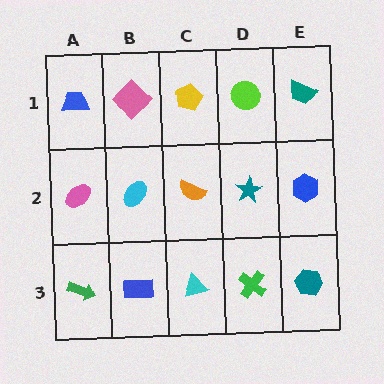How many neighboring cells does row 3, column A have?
2.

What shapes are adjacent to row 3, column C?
An orange semicircle (row 2, column C), a blue rectangle (row 3, column B), a green cross (row 3, column D).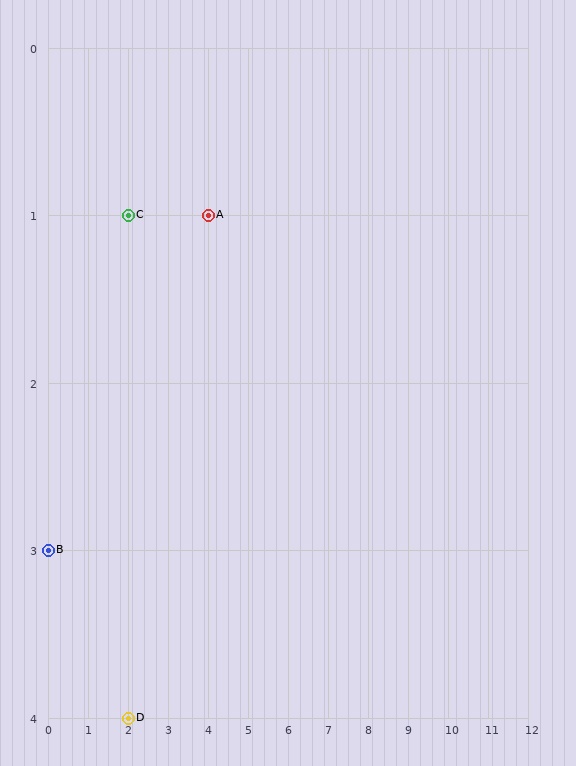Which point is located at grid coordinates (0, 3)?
Point B is at (0, 3).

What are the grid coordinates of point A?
Point A is at grid coordinates (4, 1).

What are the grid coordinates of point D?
Point D is at grid coordinates (2, 4).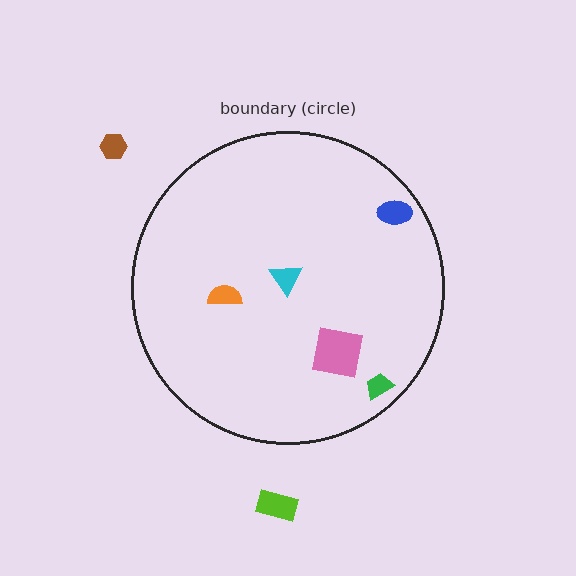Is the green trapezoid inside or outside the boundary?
Inside.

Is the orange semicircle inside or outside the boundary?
Inside.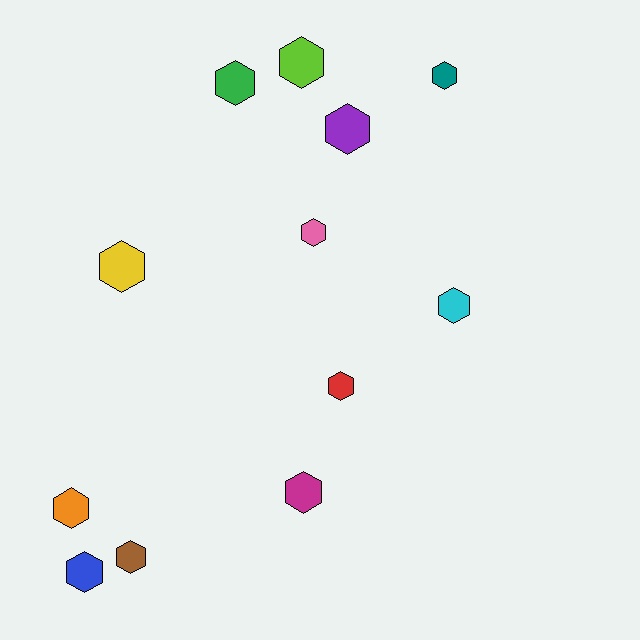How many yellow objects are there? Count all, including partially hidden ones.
There is 1 yellow object.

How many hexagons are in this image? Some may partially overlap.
There are 12 hexagons.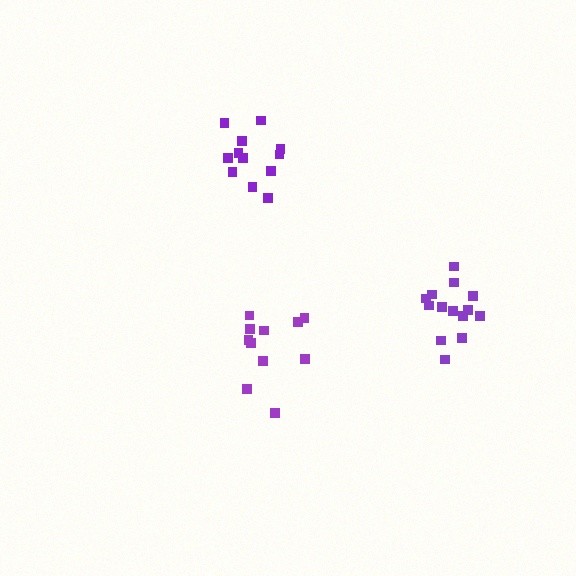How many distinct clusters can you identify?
There are 3 distinct clusters.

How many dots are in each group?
Group 1: 11 dots, Group 2: 12 dots, Group 3: 14 dots (37 total).